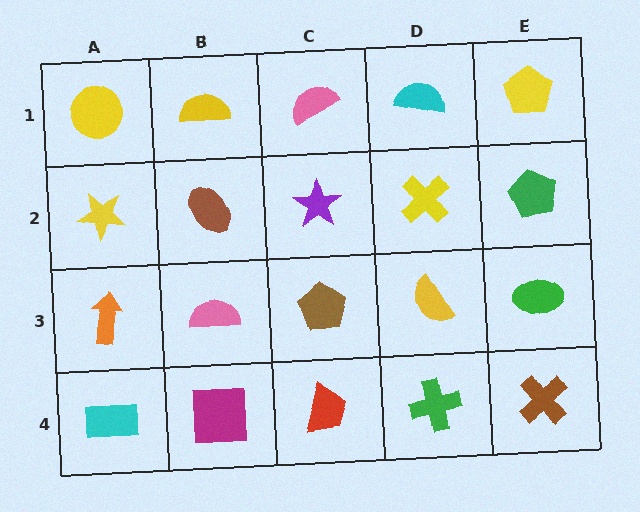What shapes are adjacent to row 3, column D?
A yellow cross (row 2, column D), a green cross (row 4, column D), a brown pentagon (row 3, column C), a green ellipse (row 3, column E).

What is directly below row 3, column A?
A cyan rectangle.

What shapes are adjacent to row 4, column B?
A pink semicircle (row 3, column B), a cyan rectangle (row 4, column A), a red trapezoid (row 4, column C).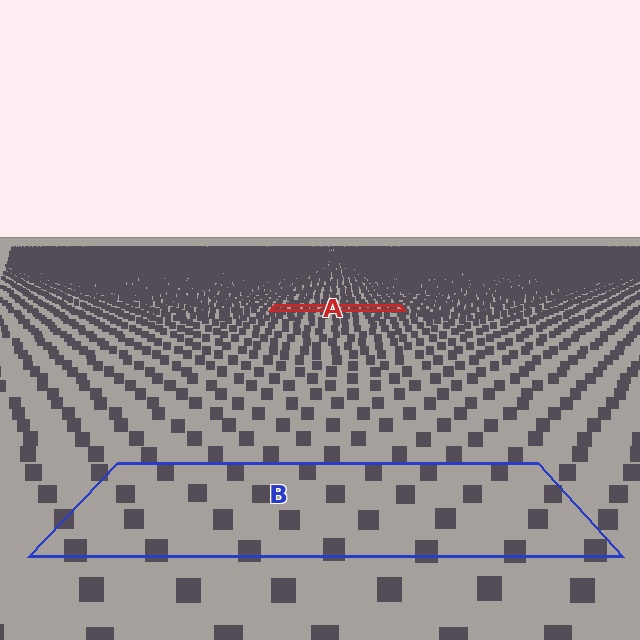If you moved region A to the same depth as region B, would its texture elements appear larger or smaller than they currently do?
They would appear larger. At a closer depth, the same texture elements are projected at a bigger on-screen size.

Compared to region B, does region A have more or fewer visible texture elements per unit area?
Region A has more texture elements per unit area — they are packed more densely because it is farther away.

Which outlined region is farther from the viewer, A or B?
Region A is farther from the viewer — the texture elements inside it appear smaller and more densely packed.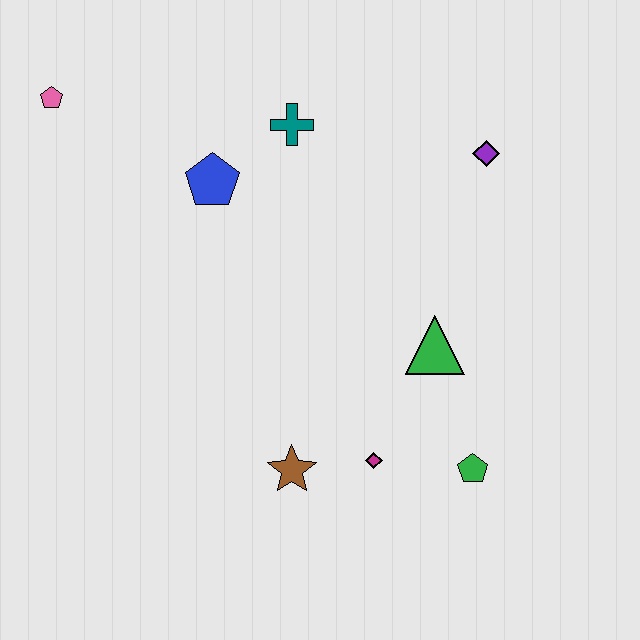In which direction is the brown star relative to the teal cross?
The brown star is below the teal cross.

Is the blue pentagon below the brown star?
No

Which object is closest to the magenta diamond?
The brown star is closest to the magenta diamond.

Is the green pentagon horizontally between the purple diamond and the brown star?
Yes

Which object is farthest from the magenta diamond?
The pink pentagon is farthest from the magenta diamond.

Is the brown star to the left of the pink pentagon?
No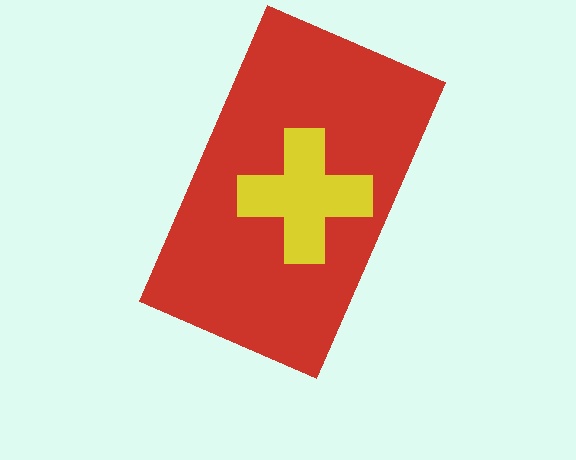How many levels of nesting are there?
2.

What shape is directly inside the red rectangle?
The yellow cross.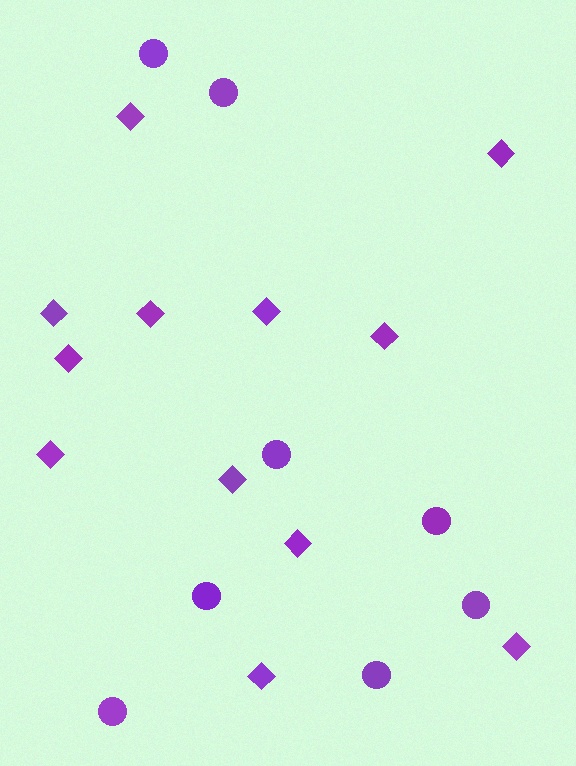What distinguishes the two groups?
There are 2 groups: one group of diamonds (12) and one group of circles (8).